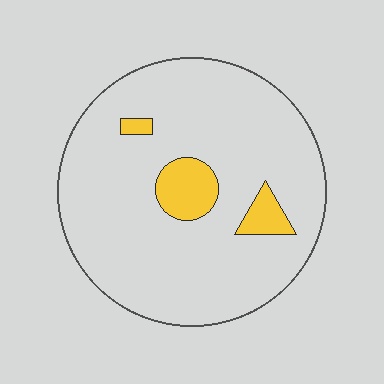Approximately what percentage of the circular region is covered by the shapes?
Approximately 10%.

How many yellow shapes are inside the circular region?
3.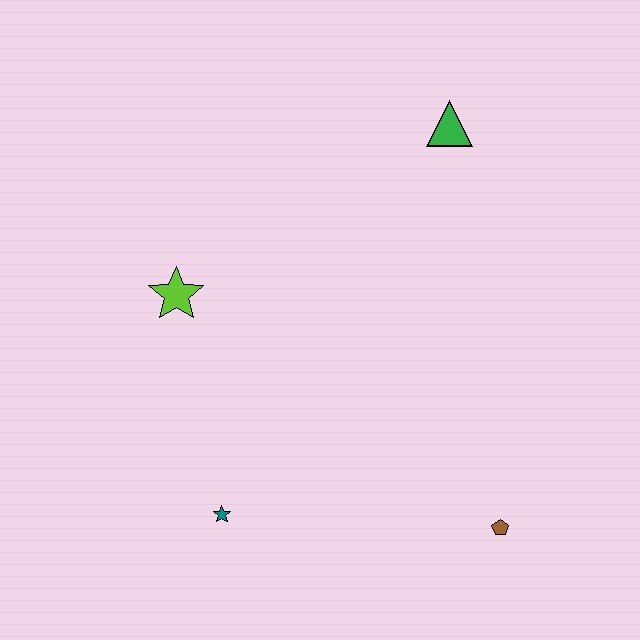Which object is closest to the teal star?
The lime star is closest to the teal star.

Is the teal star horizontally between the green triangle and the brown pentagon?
No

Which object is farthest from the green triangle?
The teal star is farthest from the green triangle.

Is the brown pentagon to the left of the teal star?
No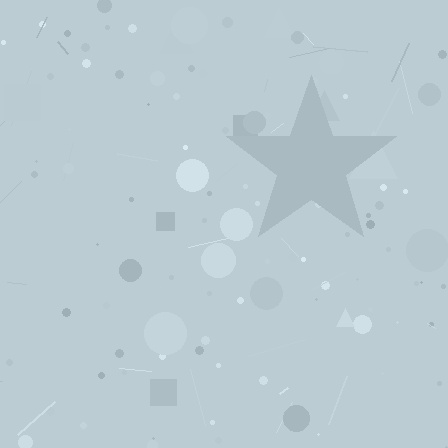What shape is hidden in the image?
A star is hidden in the image.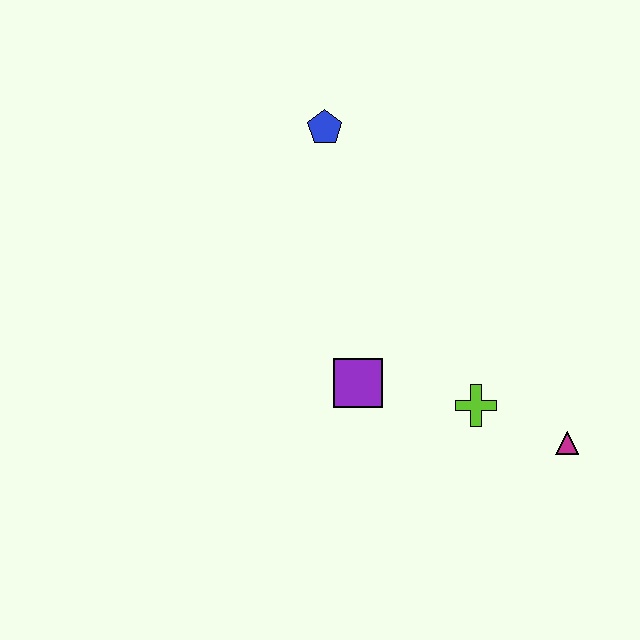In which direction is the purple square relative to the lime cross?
The purple square is to the left of the lime cross.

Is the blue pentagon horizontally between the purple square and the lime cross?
No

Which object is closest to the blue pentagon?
The purple square is closest to the blue pentagon.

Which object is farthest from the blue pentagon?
The magenta triangle is farthest from the blue pentagon.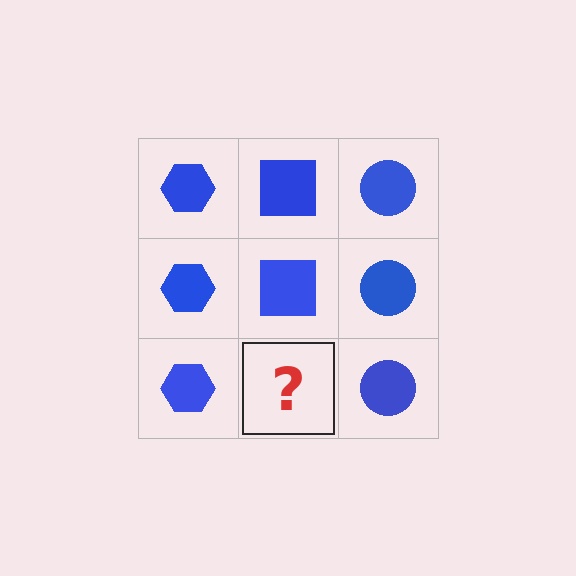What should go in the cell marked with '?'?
The missing cell should contain a blue square.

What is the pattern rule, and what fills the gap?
The rule is that each column has a consistent shape. The gap should be filled with a blue square.